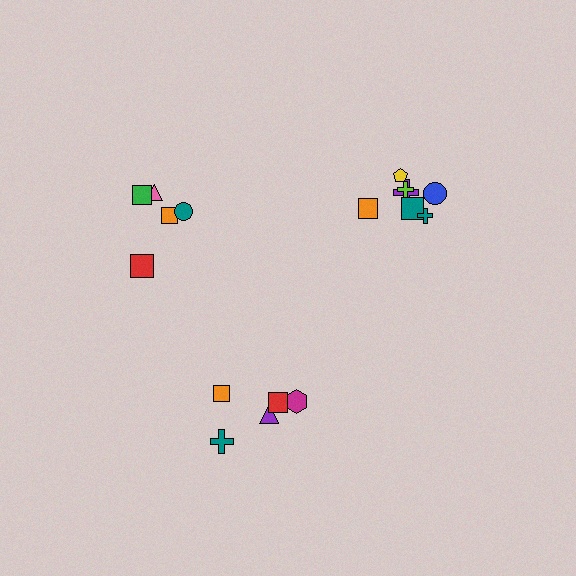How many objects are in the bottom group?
There are 5 objects.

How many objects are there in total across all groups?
There are 17 objects.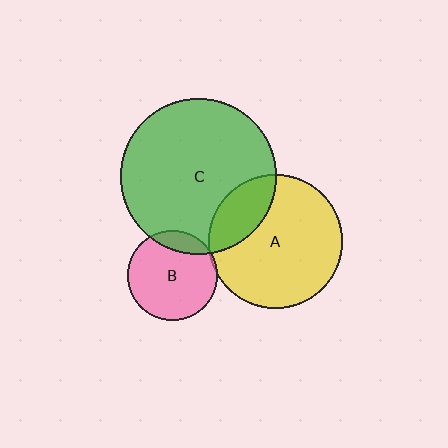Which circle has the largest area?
Circle C (green).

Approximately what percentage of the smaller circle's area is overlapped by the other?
Approximately 5%.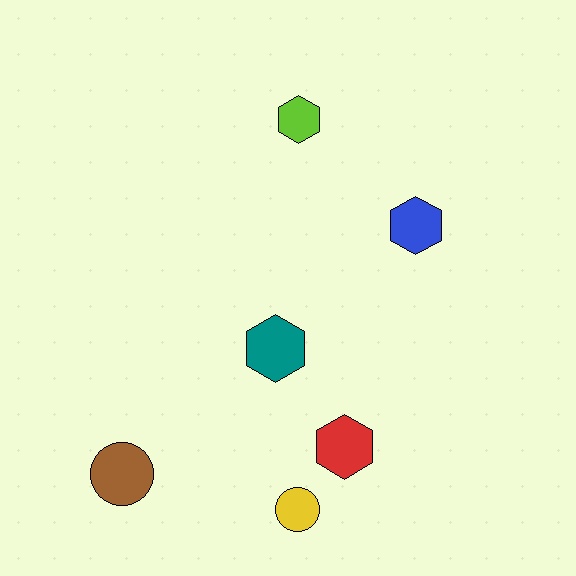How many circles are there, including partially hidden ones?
There are 2 circles.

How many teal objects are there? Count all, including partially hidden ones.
There is 1 teal object.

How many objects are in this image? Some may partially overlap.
There are 6 objects.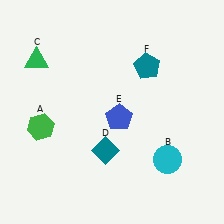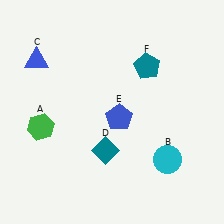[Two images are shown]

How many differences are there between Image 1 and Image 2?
There is 1 difference between the two images.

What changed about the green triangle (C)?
In Image 1, C is green. In Image 2, it changed to blue.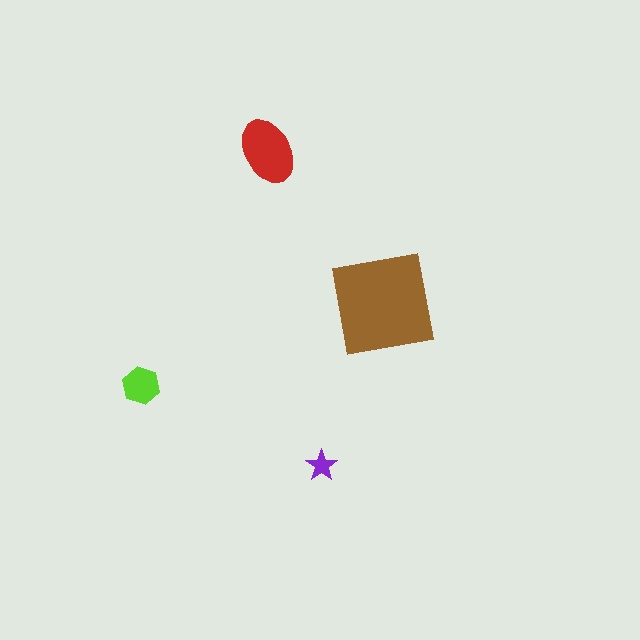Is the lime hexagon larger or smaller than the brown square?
Smaller.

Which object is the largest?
The brown square.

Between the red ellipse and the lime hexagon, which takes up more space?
The red ellipse.